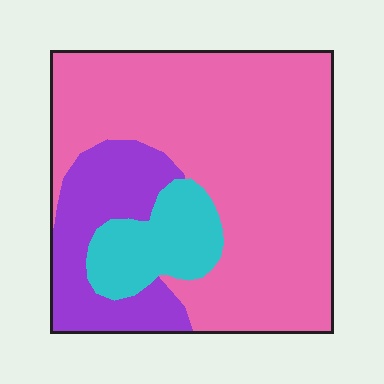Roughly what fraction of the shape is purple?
Purple takes up about one fifth (1/5) of the shape.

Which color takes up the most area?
Pink, at roughly 65%.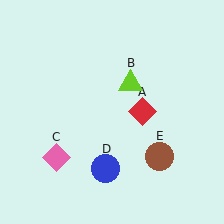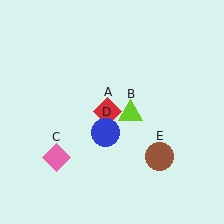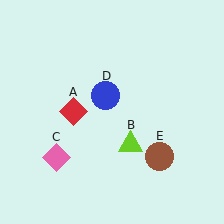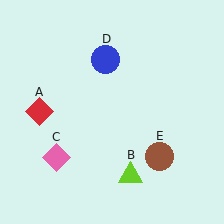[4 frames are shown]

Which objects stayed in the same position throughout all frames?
Pink diamond (object C) and brown circle (object E) remained stationary.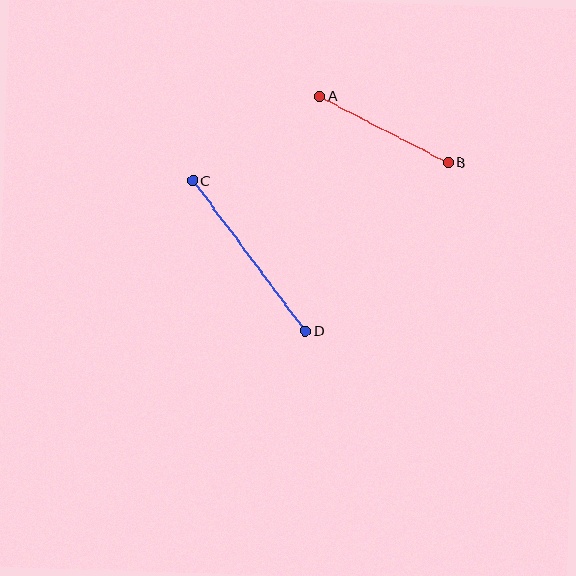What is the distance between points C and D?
The distance is approximately 188 pixels.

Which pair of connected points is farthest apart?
Points C and D are farthest apart.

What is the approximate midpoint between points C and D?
The midpoint is at approximately (249, 256) pixels.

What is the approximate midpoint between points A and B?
The midpoint is at approximately (384, 129) pixels.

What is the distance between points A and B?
The distance is approximately 145 pixels.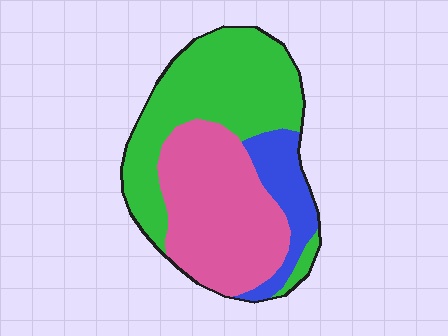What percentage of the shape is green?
Green covers about 45% of the shape.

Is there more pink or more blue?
Pink.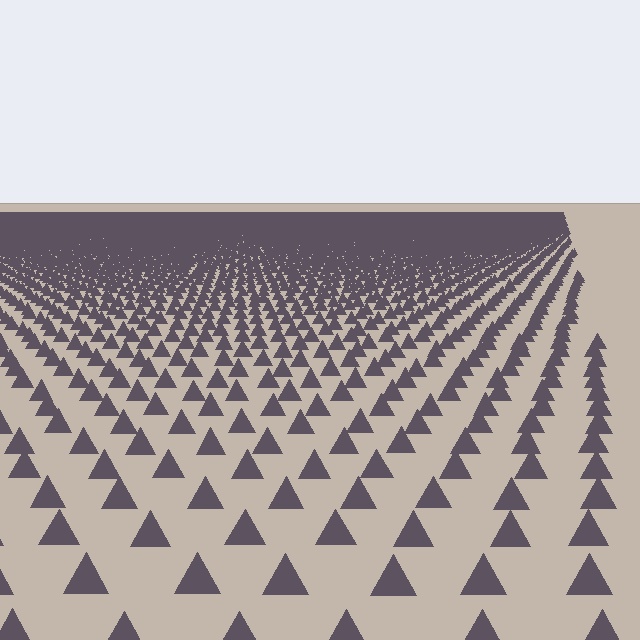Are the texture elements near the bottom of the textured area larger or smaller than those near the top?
Larger. Near the bottom, elements are closer to the viewer and appear at a bigger on-screen size.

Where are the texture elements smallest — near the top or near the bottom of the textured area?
Near the top.